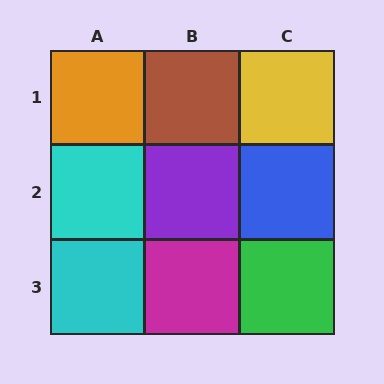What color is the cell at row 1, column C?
Yellow.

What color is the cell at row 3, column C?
Green.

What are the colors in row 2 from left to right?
Cyan, purple, blue.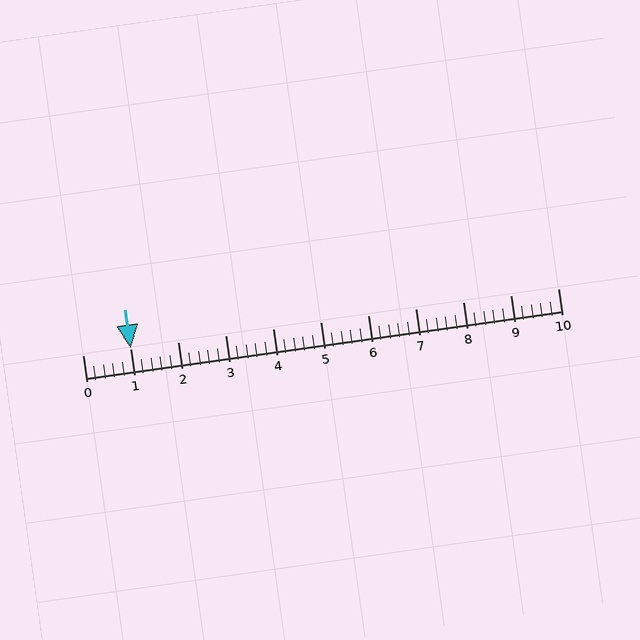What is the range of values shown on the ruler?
The ruler shows values from 0 to 10.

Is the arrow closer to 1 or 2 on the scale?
The arrow is closer to 1.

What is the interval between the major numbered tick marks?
The major tick marks are spaced 1 units apart.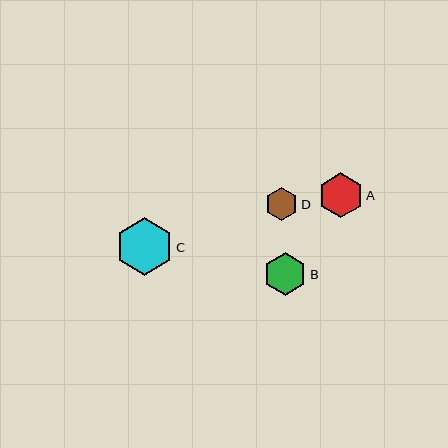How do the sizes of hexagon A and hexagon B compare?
Hexagon A and hexagon B are approximately the same size.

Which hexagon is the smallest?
Hexagon D is the smallest with a size of approximately 33 pixels.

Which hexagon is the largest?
Hexagon C is the largest with a size of approximately 57 pixels.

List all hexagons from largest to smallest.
From largest to smallest: C, A, B, D.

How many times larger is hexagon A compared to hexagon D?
Hexagon A is approximately 1.4 times the size of hexagon D.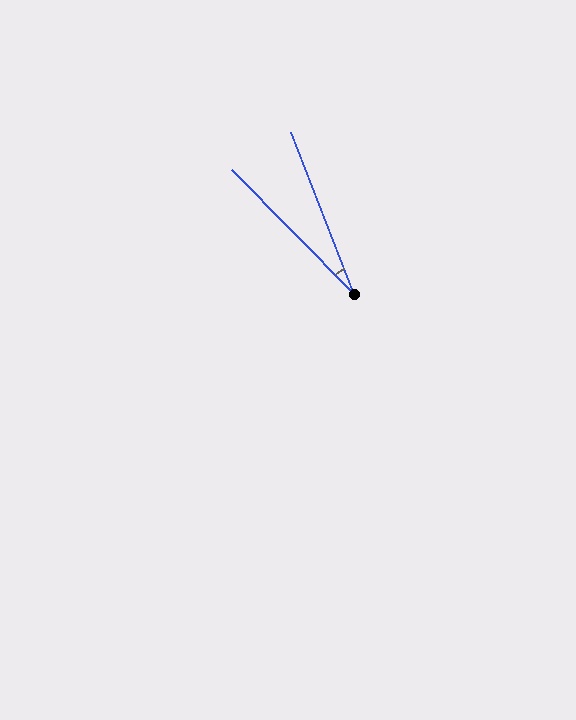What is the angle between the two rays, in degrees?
Approximately 23 degrees.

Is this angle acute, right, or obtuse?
It is acute.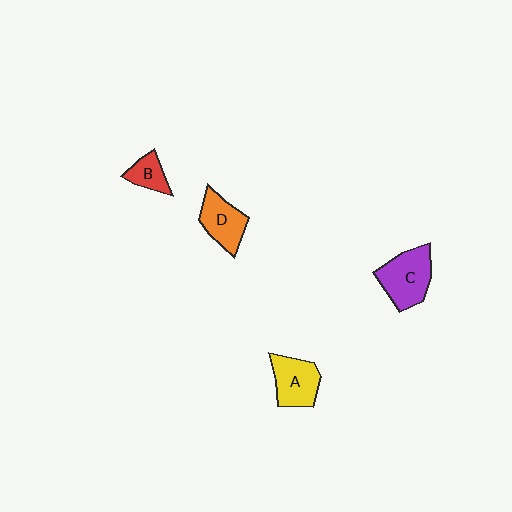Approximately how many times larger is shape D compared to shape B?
Approximately 1.6 times.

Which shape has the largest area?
Shape C (purple).